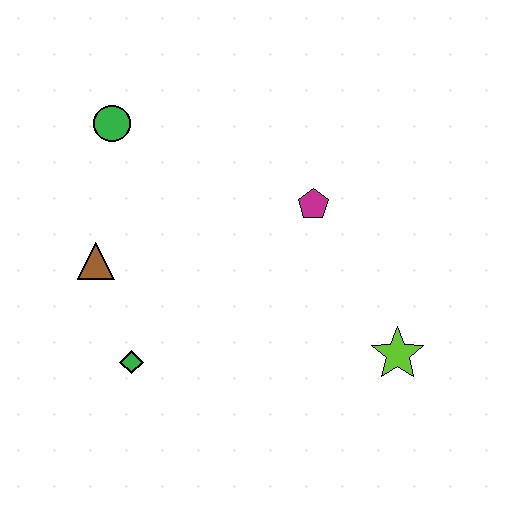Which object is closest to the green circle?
The brown triangle is closest to the green circle.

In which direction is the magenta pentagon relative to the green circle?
The magenta pentagon is to the right of the green circle.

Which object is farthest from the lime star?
The green circle is farthest from the lime star.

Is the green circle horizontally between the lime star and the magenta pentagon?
No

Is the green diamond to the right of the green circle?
Yes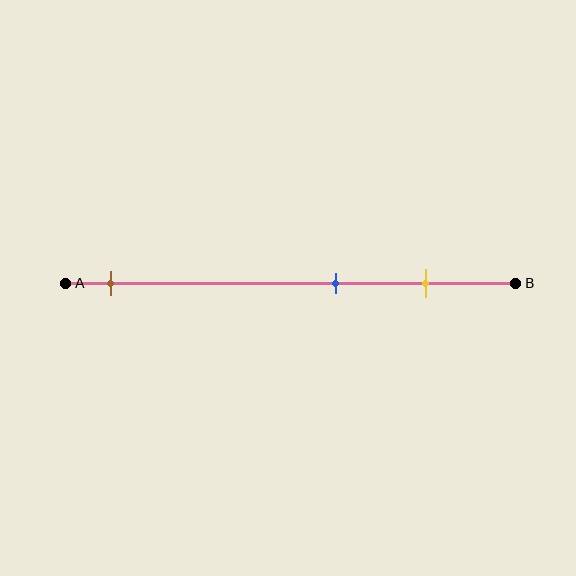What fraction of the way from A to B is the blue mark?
The blue mark is approximately 60% (0.6) of the way from A to B.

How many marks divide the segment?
There are 3 marks dividing the segment.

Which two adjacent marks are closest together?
The blue and yellow marks are the closest adjacent pair.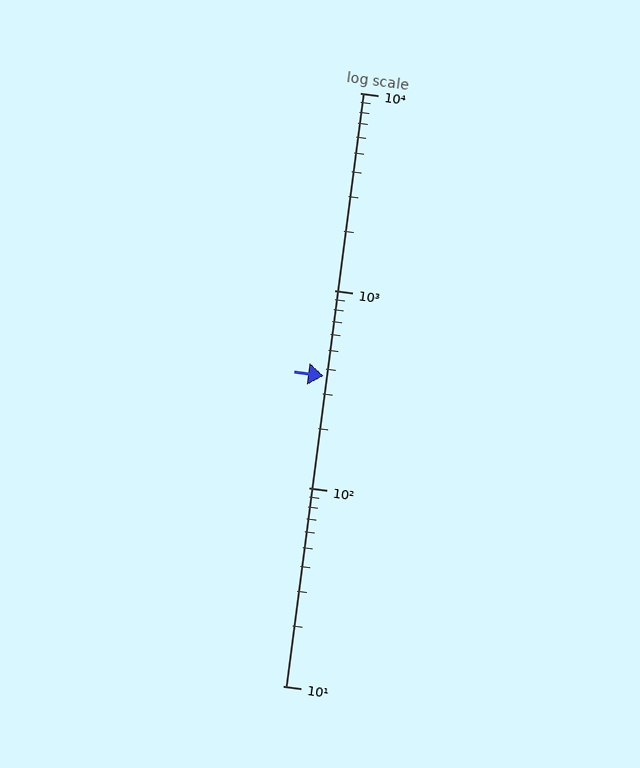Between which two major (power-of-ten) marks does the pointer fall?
The pointer is between 100 and 1000.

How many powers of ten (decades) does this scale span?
The scale spans 3 decades, from 10 to 10000.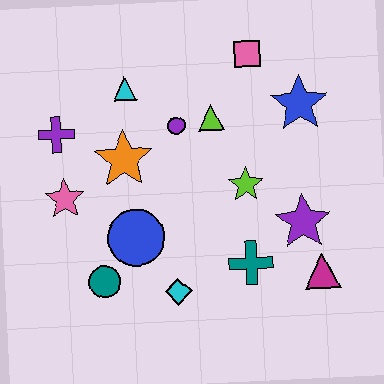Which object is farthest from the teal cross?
The purple cross is farthest from the teal cross.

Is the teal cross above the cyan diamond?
Yes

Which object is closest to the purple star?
The magenta triangle is closest to the purple star.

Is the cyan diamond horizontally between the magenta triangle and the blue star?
No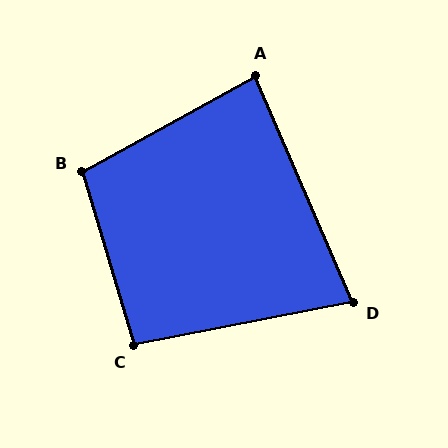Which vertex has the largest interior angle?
B, at approximately 102 degrees.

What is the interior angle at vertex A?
Approximately 85 degrees (acute).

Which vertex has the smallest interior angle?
D, at approximately 78 degrees.